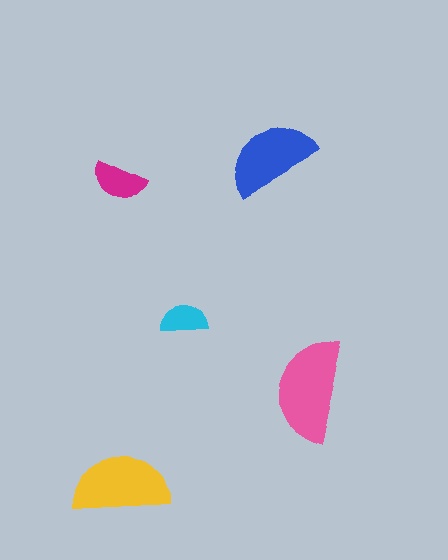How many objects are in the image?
There are 5 objects in the image.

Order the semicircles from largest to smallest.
the pink one, the yellow one, the blue one, the magenta one, the cyan one.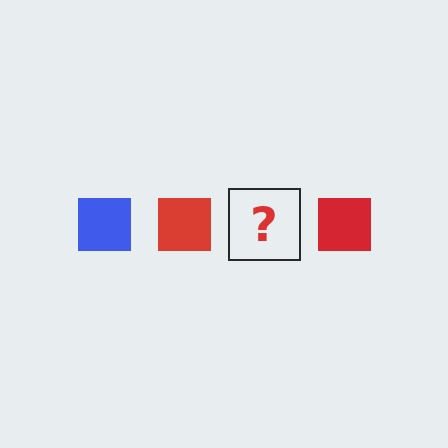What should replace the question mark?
The question mark should be replaced with a blue square.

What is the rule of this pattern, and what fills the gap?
The rule is that the pattern cycles through blue, red squares. The gap should be filled with a blue square.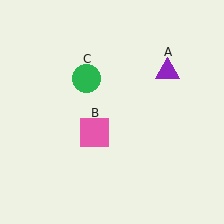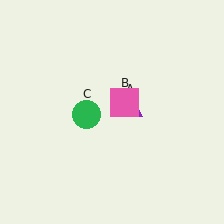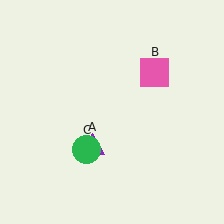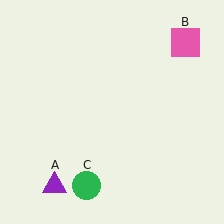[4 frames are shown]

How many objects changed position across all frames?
3 objects changed position: purple triangle (object A), pink square (object B), green circle (object C).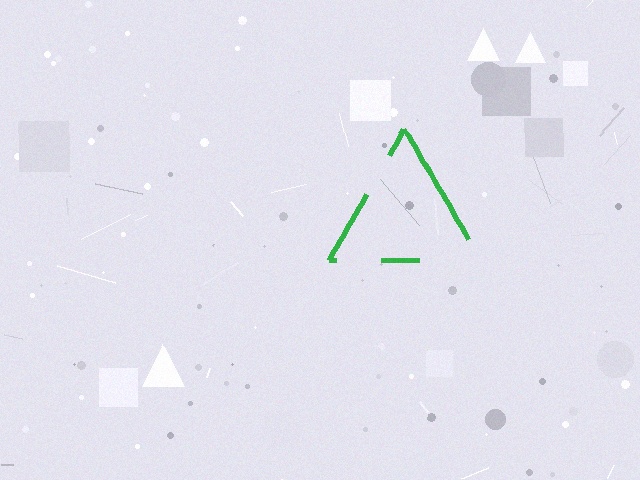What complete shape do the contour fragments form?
The contour fragments form a triangle.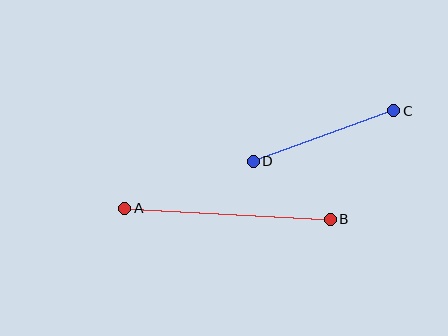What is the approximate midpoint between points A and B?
The midpoint is at approximately (228, 214) pixels.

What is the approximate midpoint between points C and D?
The midpoint is at approximately (323, 136) pixels.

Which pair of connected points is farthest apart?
Points A and B are farthest apart.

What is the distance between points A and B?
The distance is approximately 206 pixels.